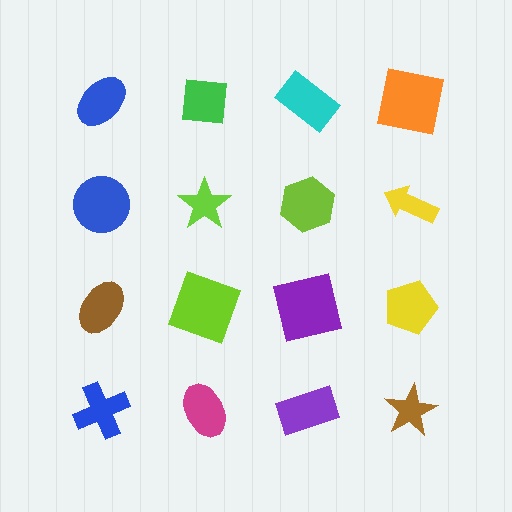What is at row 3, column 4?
A yellow pentagon.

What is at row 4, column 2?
A magenta ellipse.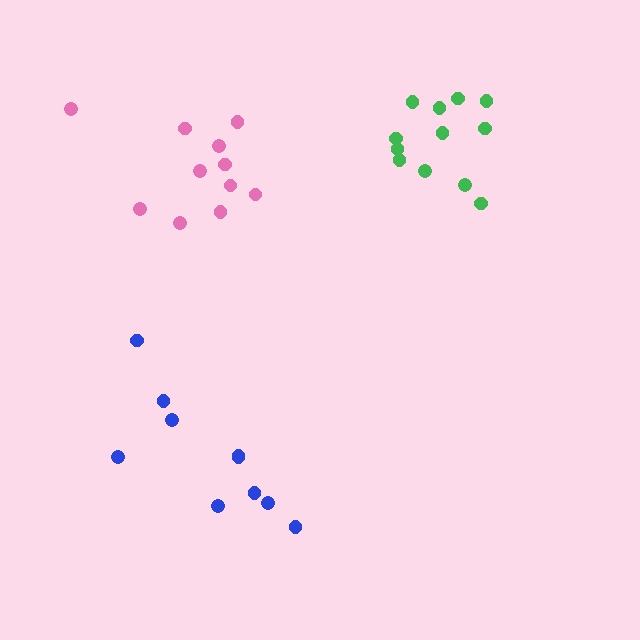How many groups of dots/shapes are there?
There are 3 groups.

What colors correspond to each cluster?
The clusters are colored: pink, blue, green.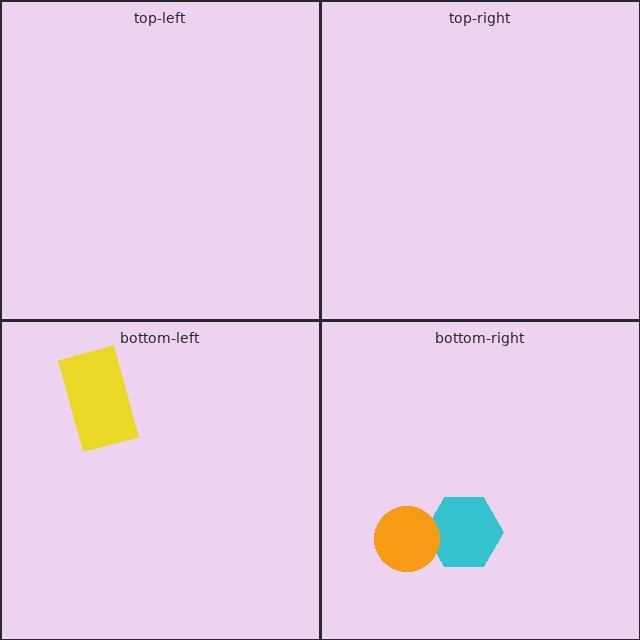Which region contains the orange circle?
The bottom-right region.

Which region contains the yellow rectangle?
The bottom-left region.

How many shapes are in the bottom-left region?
1.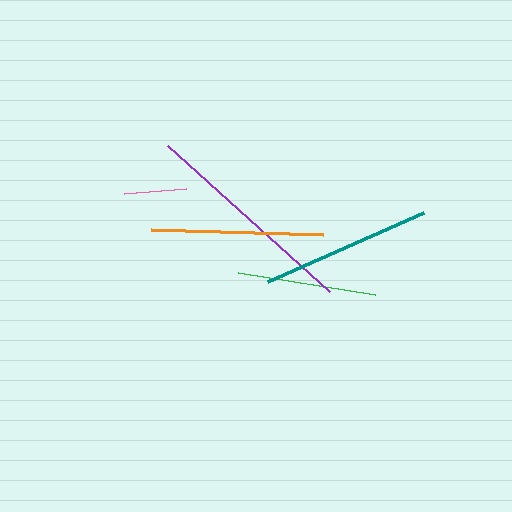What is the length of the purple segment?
The purple segment is approximately 217 pixels long.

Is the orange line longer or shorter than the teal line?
The orange line is longer than the teal line.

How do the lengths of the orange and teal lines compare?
The orange and teal lines are approximately the same length.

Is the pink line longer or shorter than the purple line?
The purple line is longer than the pink line.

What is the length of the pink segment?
The pink segment is approximately 61 pixels long.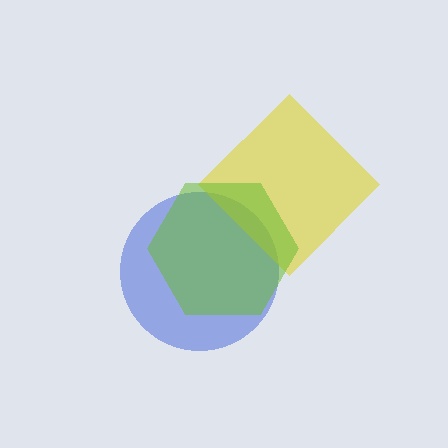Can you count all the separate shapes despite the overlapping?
Yes, there are 3 separate shapes.